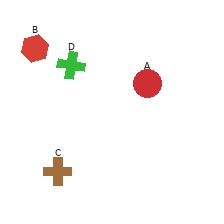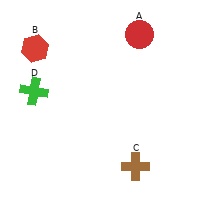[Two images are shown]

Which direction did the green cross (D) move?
The green cross (D) moved left.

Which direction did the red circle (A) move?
The red circle (A) moved up.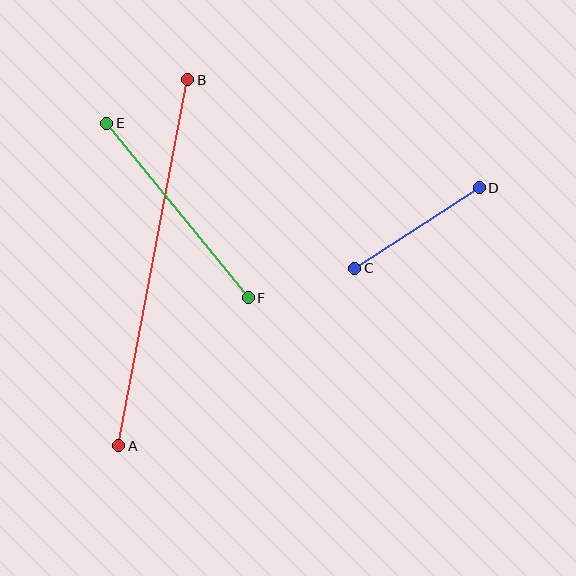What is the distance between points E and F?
The distance is approximately 225 pixels.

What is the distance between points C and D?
The distance is approximately 148 pixels.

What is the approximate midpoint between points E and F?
The midpoint is at approximately (177, 210) pixels.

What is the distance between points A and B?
The distance is approximately 373 pixels.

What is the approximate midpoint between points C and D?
The midpoint is at approximately (417, 228) pixels.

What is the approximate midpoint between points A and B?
The midpoint is at approximately (153, 263) pixels.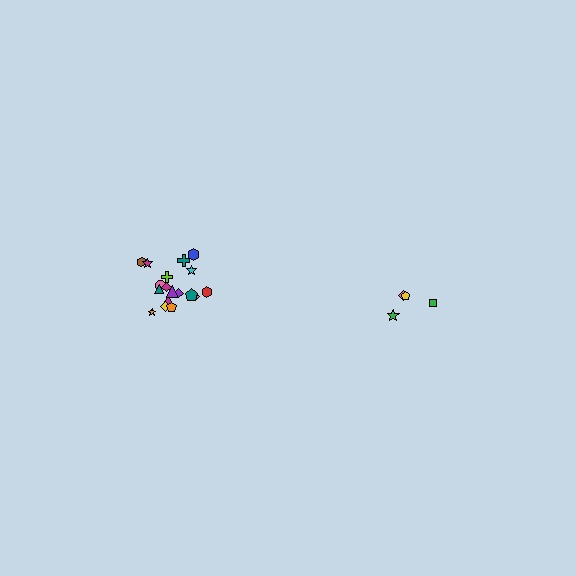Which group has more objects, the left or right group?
The left group.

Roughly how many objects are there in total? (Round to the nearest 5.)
Roughly 20 objects in total.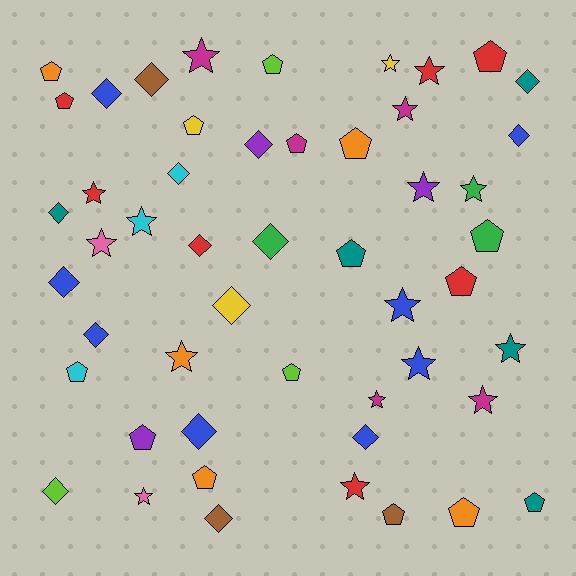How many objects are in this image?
There are 50 objects.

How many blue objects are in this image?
There are 8 blue objects.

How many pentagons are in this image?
There are 17 pentagons.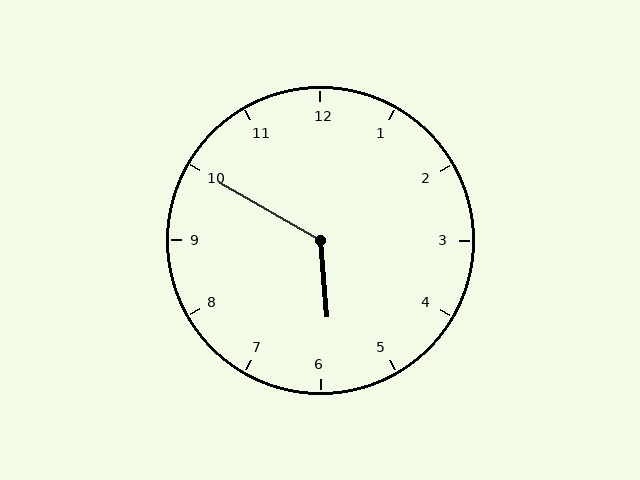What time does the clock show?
5:50.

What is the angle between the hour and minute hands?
Approximately 125 degrees.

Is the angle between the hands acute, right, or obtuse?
It is obtuse.